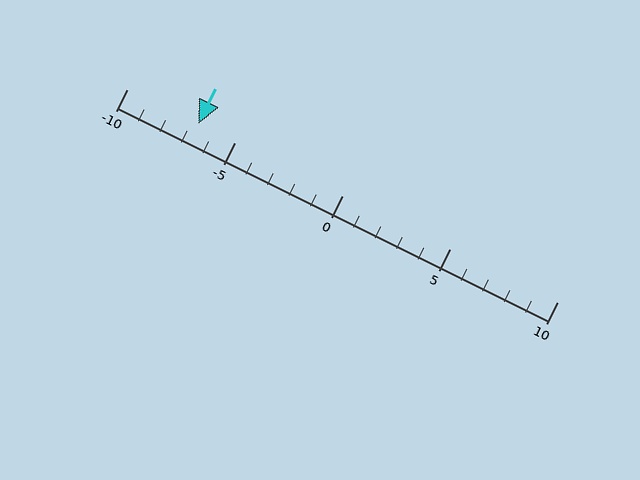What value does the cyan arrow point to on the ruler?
The cyan arrow points to approximately -7.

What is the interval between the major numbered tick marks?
The major tick marks are spaced 5 units apart.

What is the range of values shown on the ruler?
The ruler shows values from -10 to 10.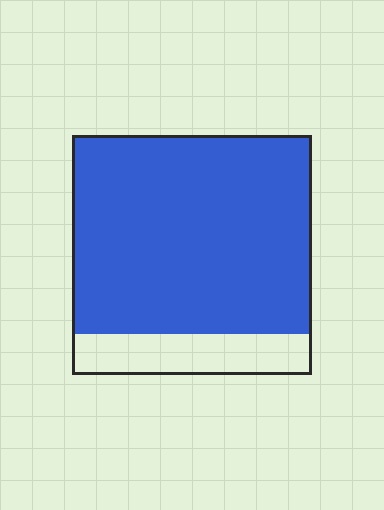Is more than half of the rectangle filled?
Yes.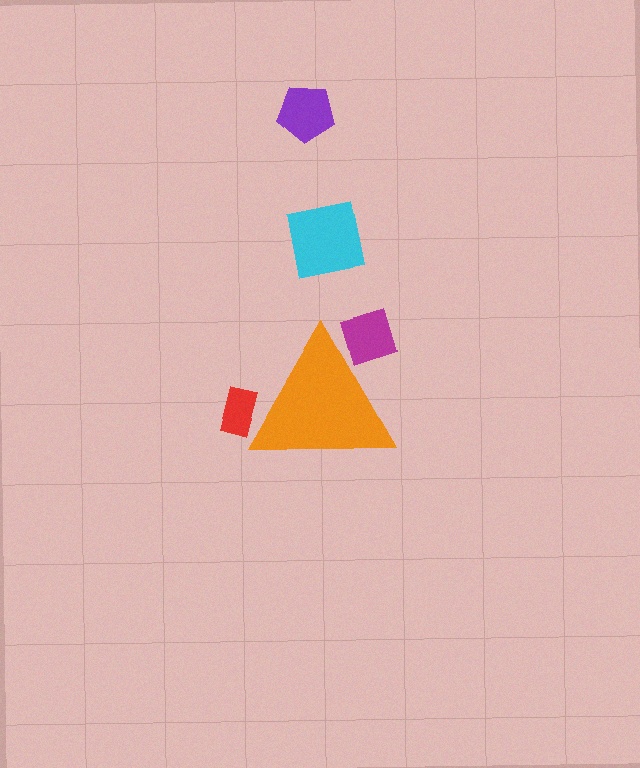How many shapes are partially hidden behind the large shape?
2 shapes are partially hidden.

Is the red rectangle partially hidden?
Yes, the red rectangle is partially hidden behind the orange triangle.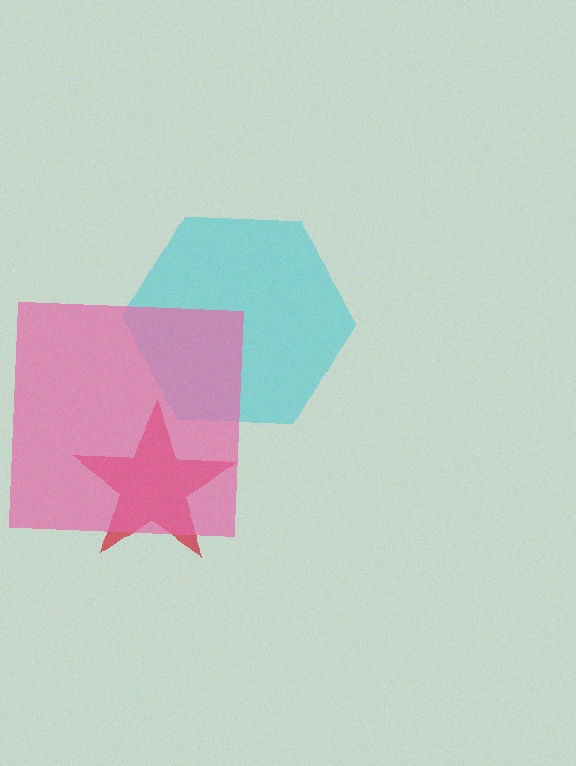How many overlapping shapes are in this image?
There are 3 overlapping shapes in the image.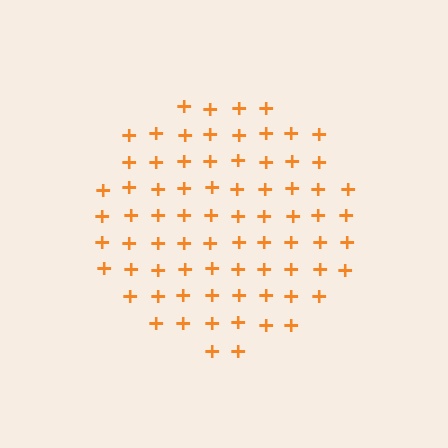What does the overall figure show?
The overall figure shows a circle.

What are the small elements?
The small elements are plus signs.